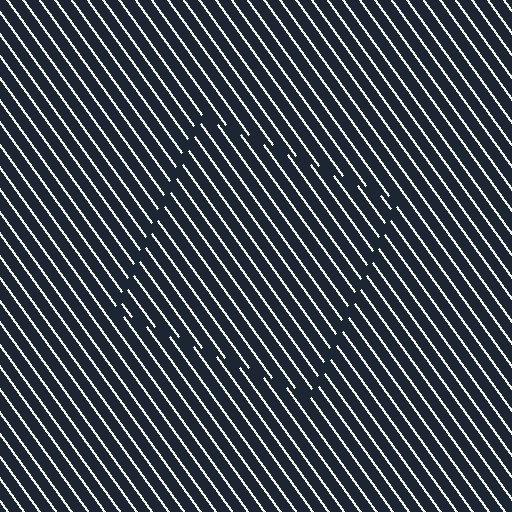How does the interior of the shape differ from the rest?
The interior of the shape contains the same grating, shifted by half a period — the contour is defined by the phase discontinuity where line-ends from the inner and outer gratings abut.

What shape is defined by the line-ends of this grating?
An illusory square. The interior of the shape contains the same grating, shifted by half a period — the contour is defined by the phase discontinuity where line-ends from the inner and outer gratings abut.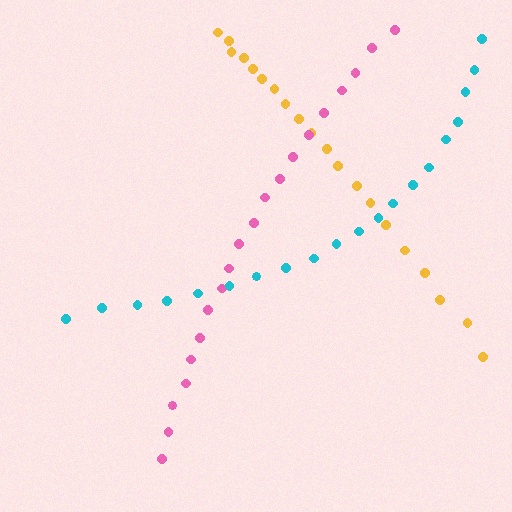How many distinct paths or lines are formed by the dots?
There are 3 distinct paths.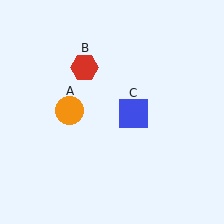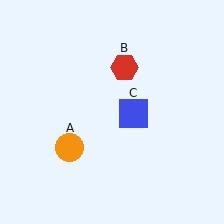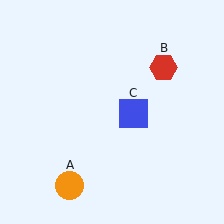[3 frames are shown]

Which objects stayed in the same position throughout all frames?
Blue square (object C) remained stationary.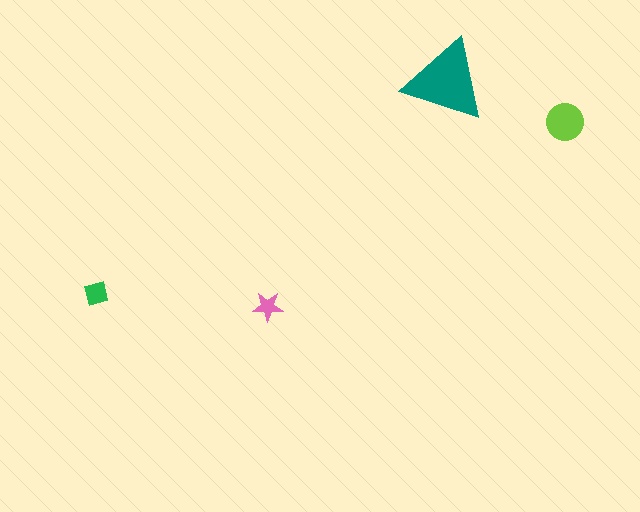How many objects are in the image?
There are 4 objects in the image.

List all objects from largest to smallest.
The teal triangle, the lime circle, the green square, the pink star.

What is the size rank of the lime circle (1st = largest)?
2nd.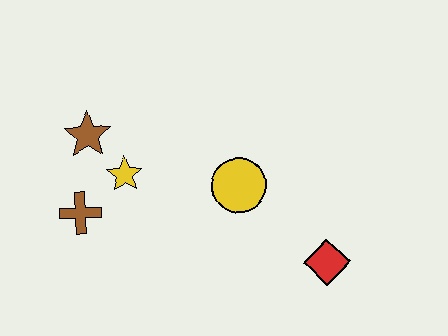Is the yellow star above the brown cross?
Yes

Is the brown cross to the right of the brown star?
No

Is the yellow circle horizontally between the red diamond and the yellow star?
Yes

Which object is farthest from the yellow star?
The red diamond is farthest from the yellow star.